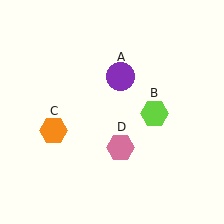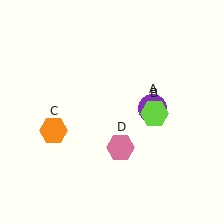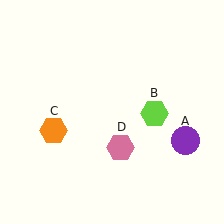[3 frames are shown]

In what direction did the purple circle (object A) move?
The purple circle (object A) moved down and to the right.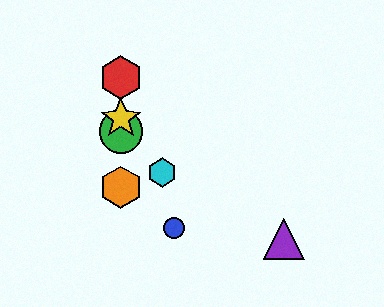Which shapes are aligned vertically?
The red hexagon, the green circle, the yellow star, the orange hexagon are aligned vertically.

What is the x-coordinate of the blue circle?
The blue circle is at x≈174.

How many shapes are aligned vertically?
4 shapes (the red hexagon, the green circle, the yellow star, the orange hexagon) are aligned vertically.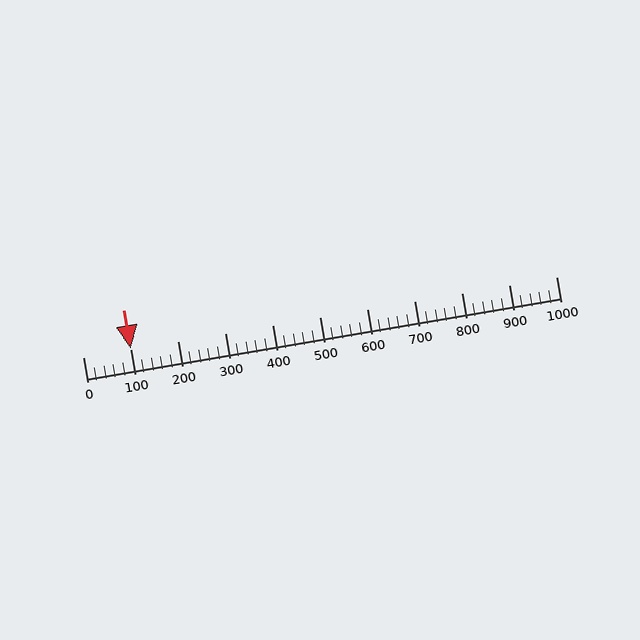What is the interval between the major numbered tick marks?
The major tick marks are spaced 100 units apart.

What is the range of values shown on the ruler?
The ruler shows values from 0 to 1000.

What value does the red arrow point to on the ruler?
The red arrow points to approximately 100.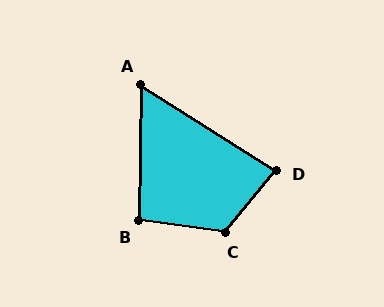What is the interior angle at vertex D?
Approximately 83 degrees (acute).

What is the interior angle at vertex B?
Approximately 97 degrees (obtuse).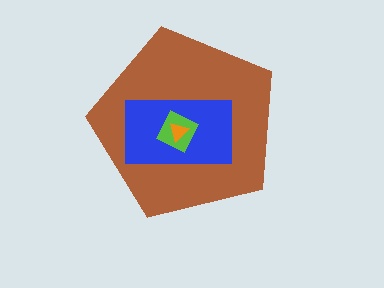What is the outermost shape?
The brown pentagon.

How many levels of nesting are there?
4.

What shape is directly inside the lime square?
The orange triangle.